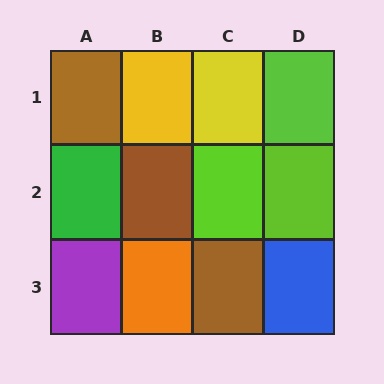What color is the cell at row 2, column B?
Brown.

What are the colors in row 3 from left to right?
Purple, orange, brown, blue.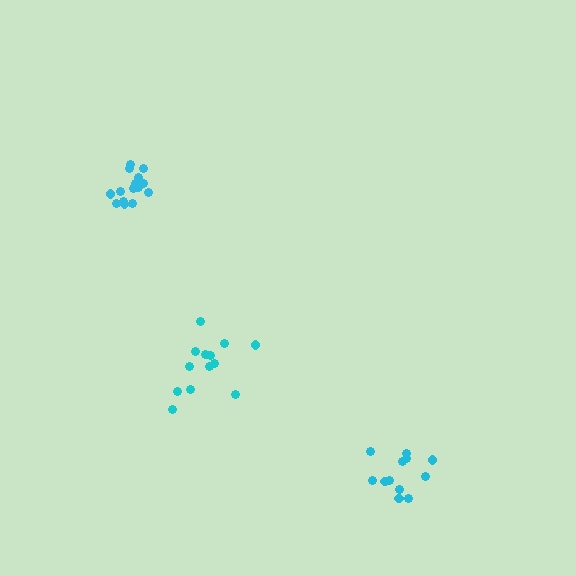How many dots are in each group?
Group 1: 14 dots, Group 2: 12 dots, Group 3: 15 dots (41 total).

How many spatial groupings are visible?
There are 3 spatial groupings.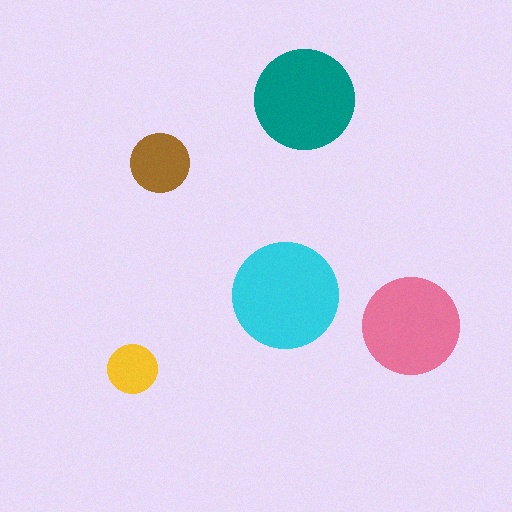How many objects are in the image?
There are 5 objects in the image.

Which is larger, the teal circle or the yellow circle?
The teal one.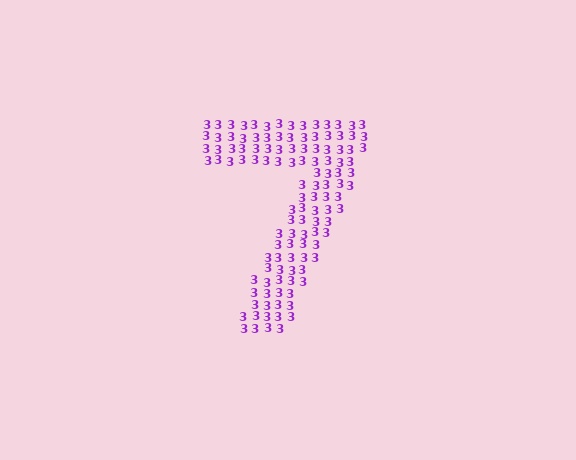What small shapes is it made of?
It is made of small digit 3's.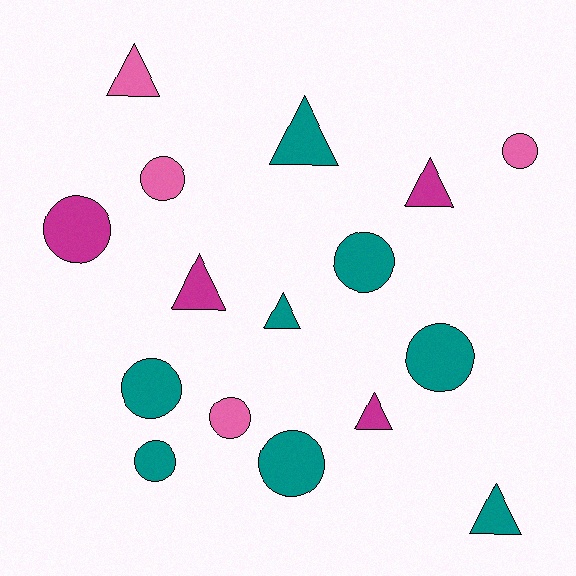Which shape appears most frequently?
Circle, with 9 objects.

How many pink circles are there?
There are 3 pink circles.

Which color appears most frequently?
Teal, with 8 objects.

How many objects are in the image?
There are 16 objects.